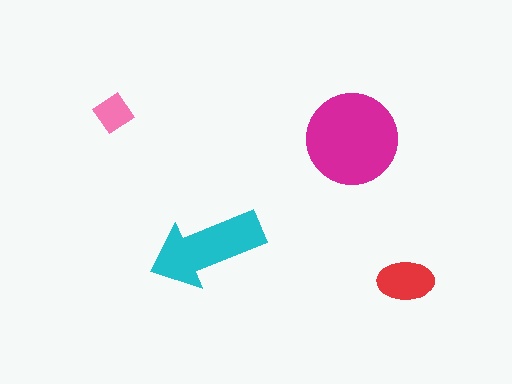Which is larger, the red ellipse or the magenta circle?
The magenta circle.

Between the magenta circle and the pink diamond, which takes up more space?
The magenta circle.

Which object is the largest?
The magenta circle.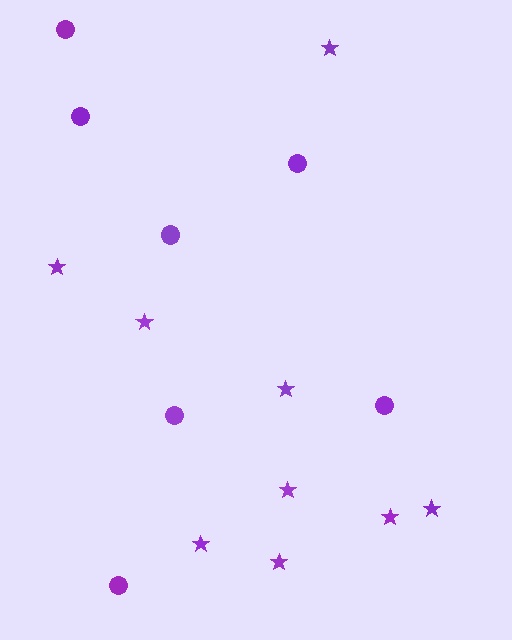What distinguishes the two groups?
There are 2 groups: one group of stars (9) and one group of circles (7).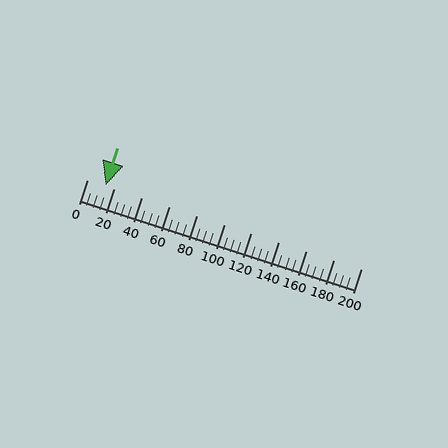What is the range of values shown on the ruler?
The ruler shows values from 0 to 200.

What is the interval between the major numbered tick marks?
The major tick marks are spaced 20 units apart.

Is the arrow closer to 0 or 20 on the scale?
The arrow is closer to 20.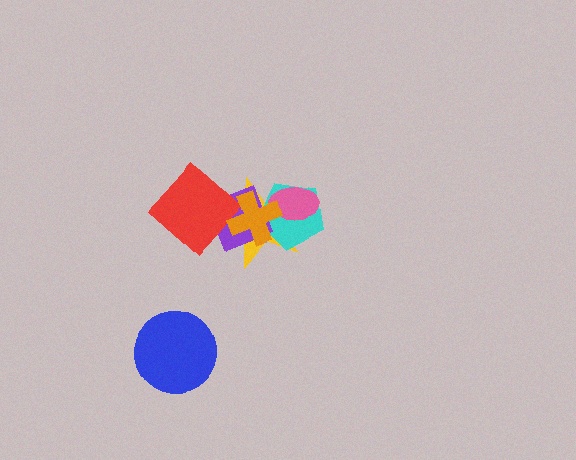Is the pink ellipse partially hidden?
Yes, it is partially covered by another shape.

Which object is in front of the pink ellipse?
The orange cross is in front of the pink ellipse.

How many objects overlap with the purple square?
4 objects overlap with the purple square.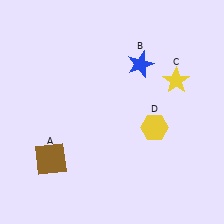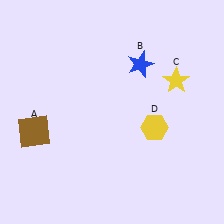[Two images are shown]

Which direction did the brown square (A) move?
The brown square (A) moved up.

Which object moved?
The brown square (A) moved up.